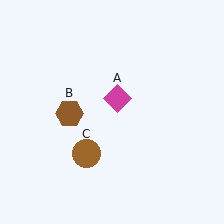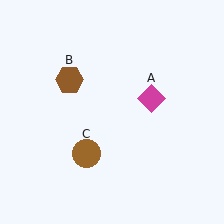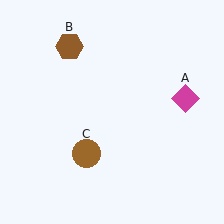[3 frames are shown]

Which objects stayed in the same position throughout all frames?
Brown circle (object C) remained stationary.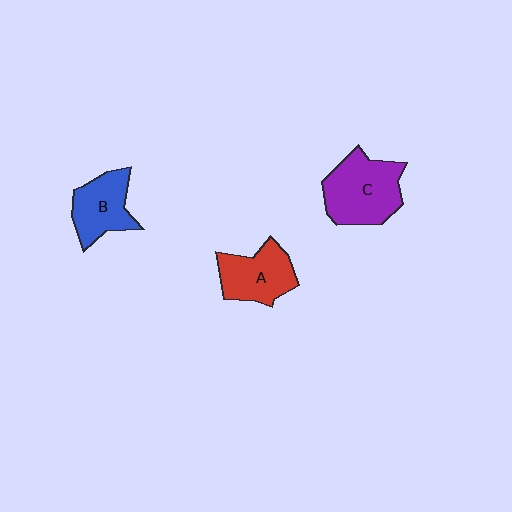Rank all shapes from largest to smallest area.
From largest to smallest: C (purple), A (red), B (blue).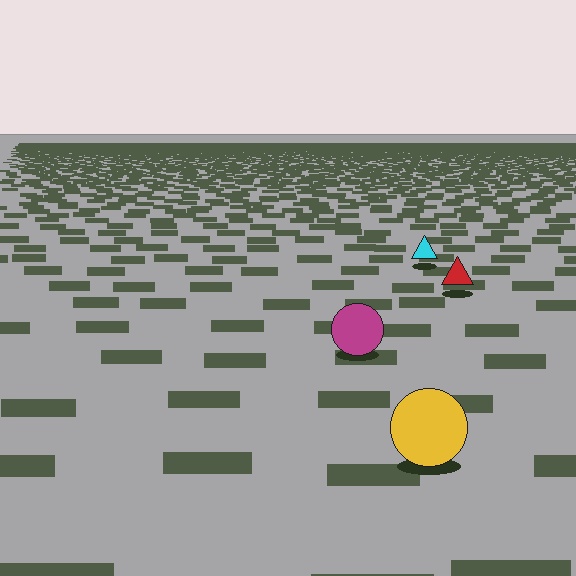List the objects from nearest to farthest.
From nearest to farthest: the yellow circle, the magenta circle, the red triangle, the cyan triangle.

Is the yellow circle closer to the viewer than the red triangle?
Yes. The yellow circle is closer — you can tell from the texture gradient: the ground texture is coarser near it.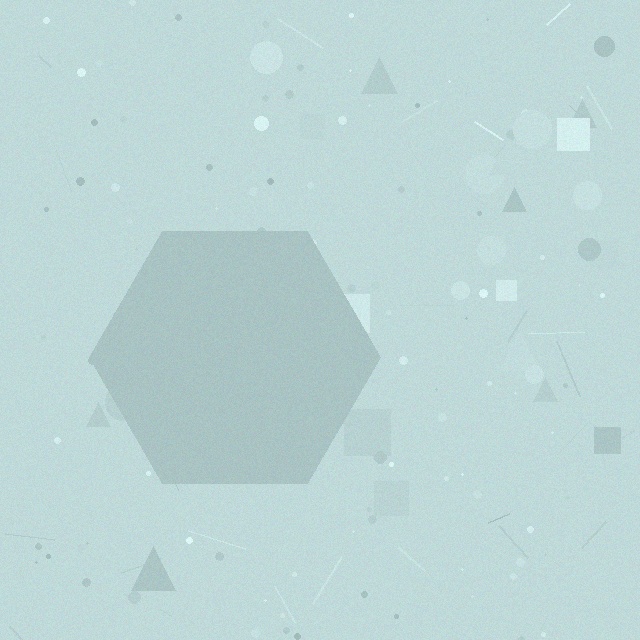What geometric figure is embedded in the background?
A hexagon is embedded in the background.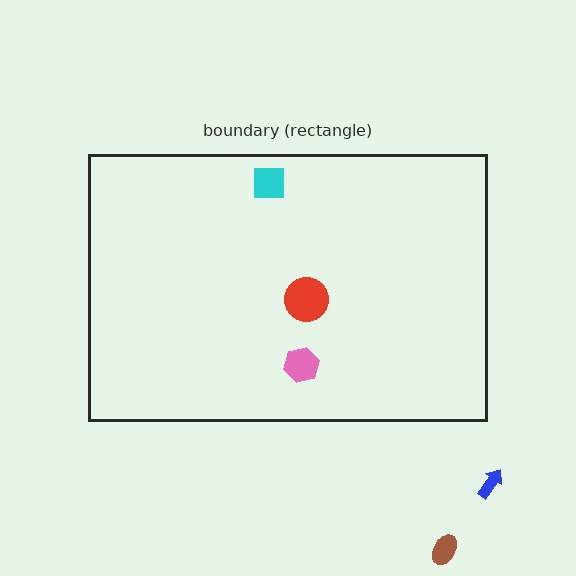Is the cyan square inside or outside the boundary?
Inside.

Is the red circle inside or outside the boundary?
Inside.